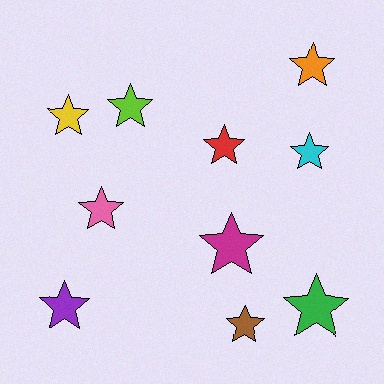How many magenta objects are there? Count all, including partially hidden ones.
There is 1 magenta object.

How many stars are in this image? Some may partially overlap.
There are 10 stars.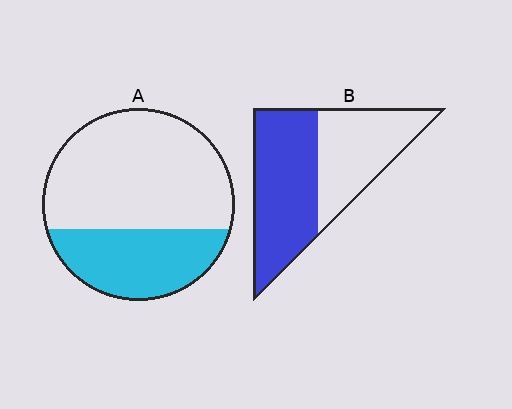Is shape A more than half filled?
No.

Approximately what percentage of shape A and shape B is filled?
A is approximately 35% and B is approximately 55%.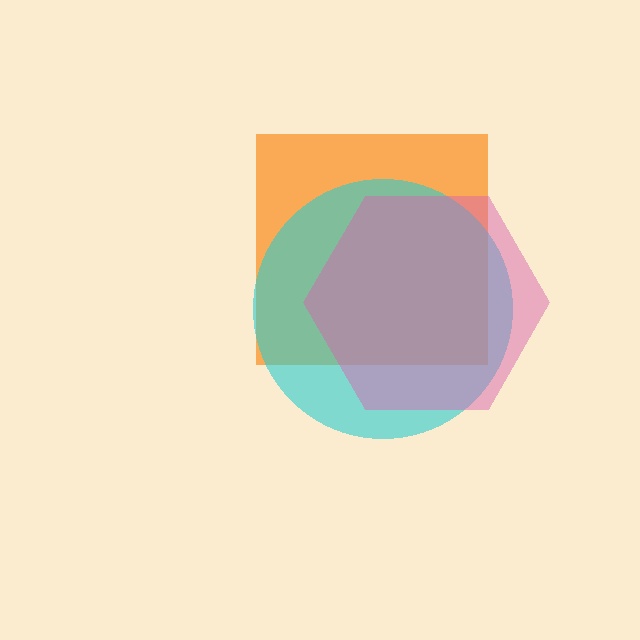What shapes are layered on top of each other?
The layered shapes are: an orange square, a cyan circle, a pink hexagon.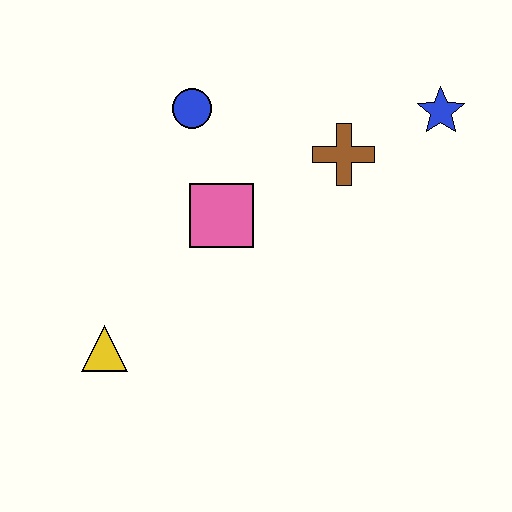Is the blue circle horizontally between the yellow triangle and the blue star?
Yes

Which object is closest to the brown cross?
The blue star is closest to the brown cross.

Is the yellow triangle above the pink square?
No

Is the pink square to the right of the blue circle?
Yes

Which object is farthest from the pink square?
The blue star is farthest from the pink square.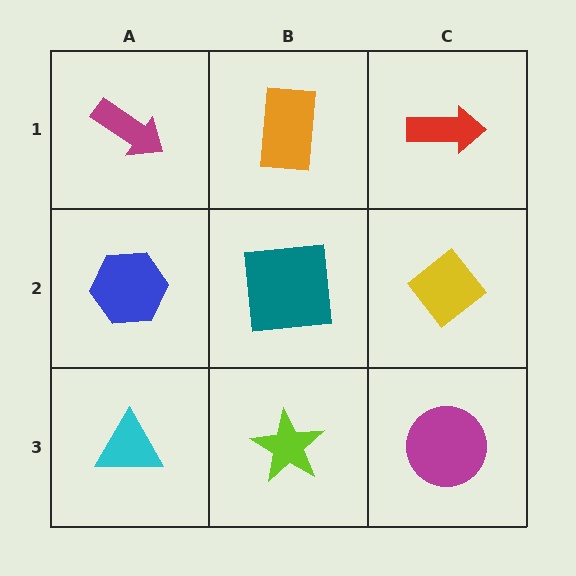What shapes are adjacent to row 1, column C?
A yellow diamond (row 2, column C), an orange rectangle (row 1, column B).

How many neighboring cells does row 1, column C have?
2.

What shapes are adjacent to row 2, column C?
A red arrow (row 1, column C), a magenta circle (row 3, column C), a teal square (row 2, column B).